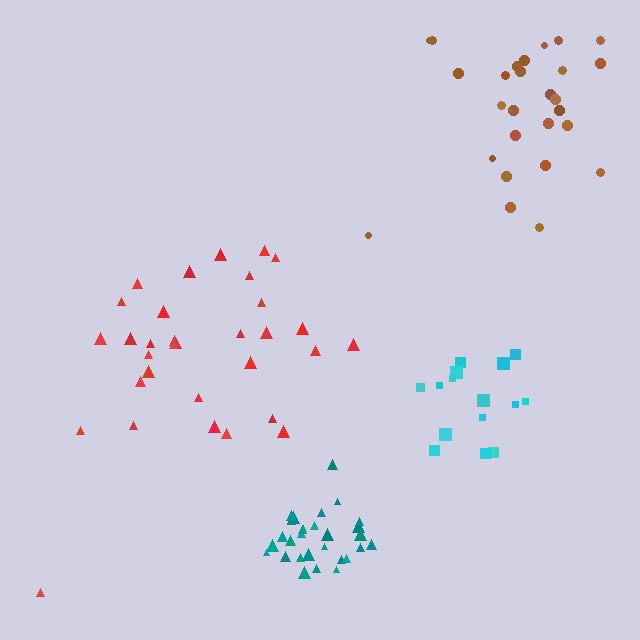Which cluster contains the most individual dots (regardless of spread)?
Red (32).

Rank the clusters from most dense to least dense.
teal, cyan, red, brown.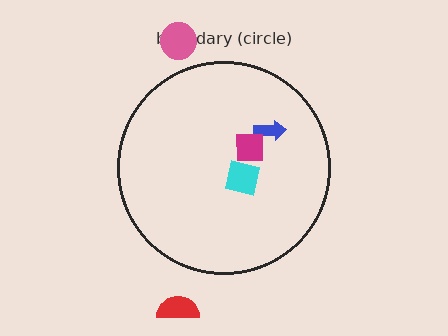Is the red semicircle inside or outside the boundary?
Outside.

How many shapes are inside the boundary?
3 inside, 2 outside.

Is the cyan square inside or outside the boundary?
Inside.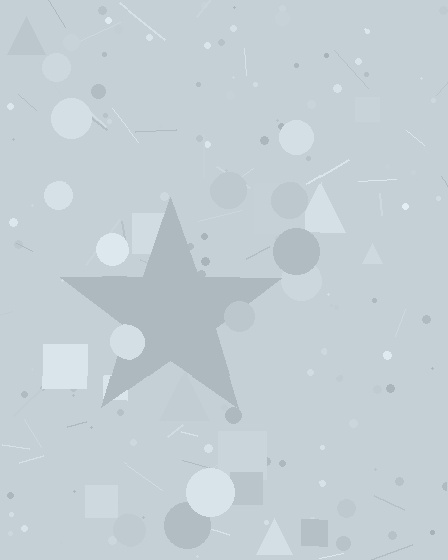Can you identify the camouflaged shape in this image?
The camouflaged shape is a star.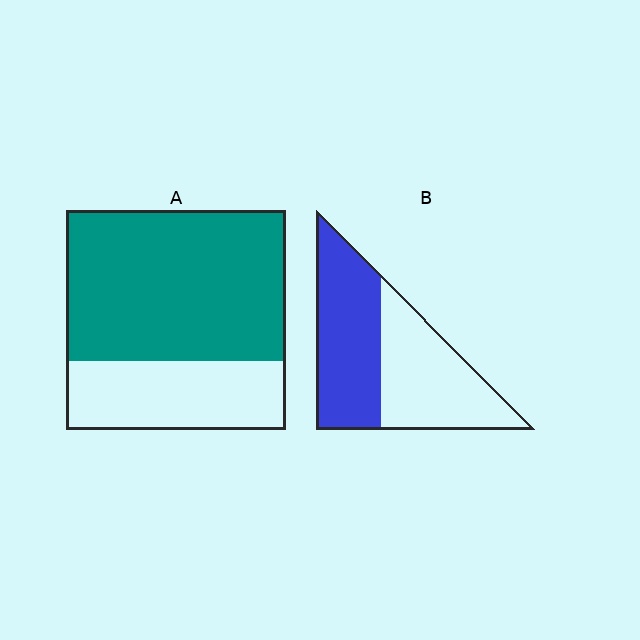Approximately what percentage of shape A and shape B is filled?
A is approximately 70% and B is approximately 50%.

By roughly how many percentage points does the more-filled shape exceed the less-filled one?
By roughly 20 percentage points (A over B).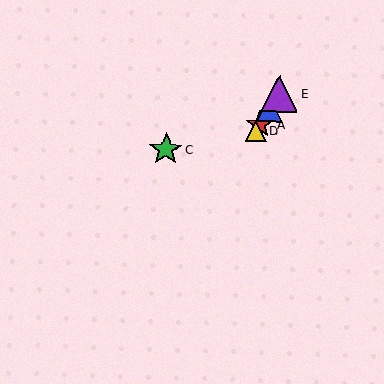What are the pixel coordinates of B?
Object B is at (270, 109).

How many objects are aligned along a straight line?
4 objects (A, B, D, E) are aligned along a straight line.